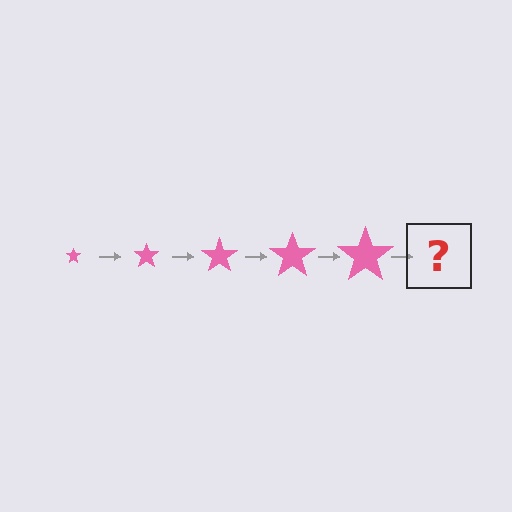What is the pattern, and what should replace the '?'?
The pattern is that the star gets progressively larger each step. The '?' should be a pink star, larger than the previous one.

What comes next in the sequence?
The next element should be a pink star, larger than the previous one.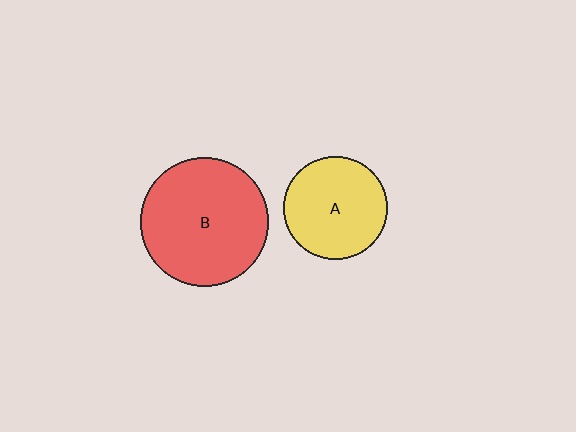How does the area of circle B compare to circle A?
Approximately 1.5 times.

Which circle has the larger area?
Circle B (red).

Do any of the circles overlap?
No, none of the circles overlap.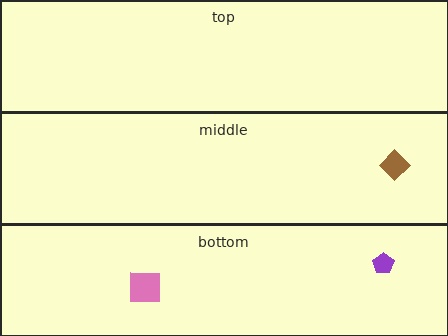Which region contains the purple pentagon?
The bottom region.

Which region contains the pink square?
The bottom region.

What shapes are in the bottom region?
The purple pentagon, the pink square.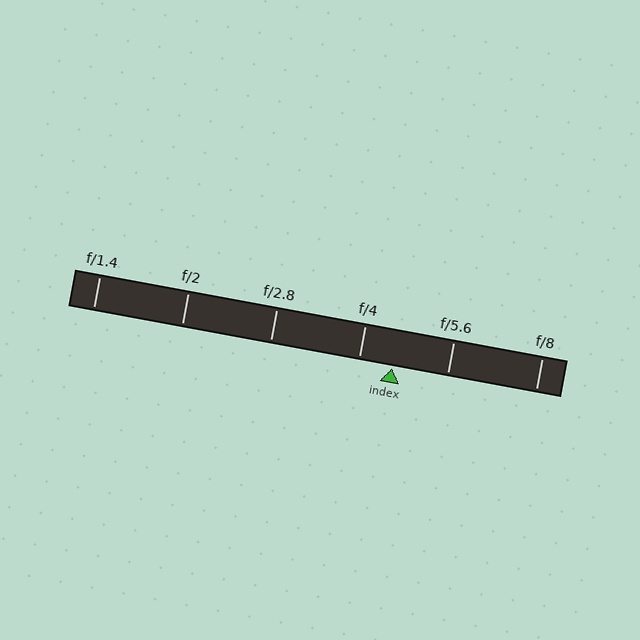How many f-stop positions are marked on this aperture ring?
There are 6 f-stop positions marked.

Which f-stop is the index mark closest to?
The index mark is closest to f/4.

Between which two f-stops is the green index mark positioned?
The index mark is between f/4 and f/5.6.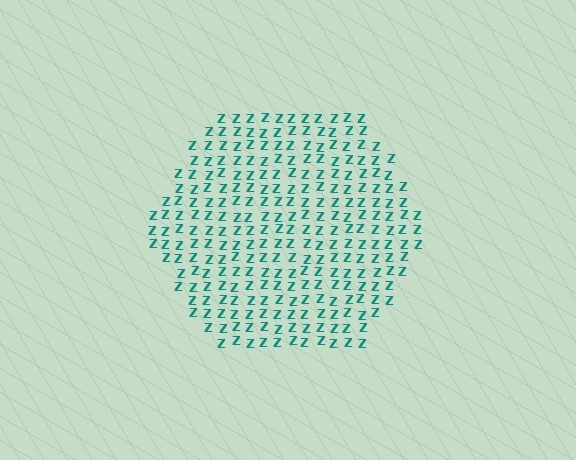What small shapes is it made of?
It is made of small letter Z's.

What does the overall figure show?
The overall figure shows a hexagon.